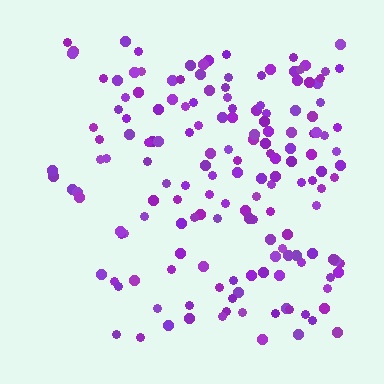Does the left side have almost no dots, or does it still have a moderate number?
Still a moderate number, just noticeably fewer than the right.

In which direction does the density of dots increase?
From left to right, with the right side densest.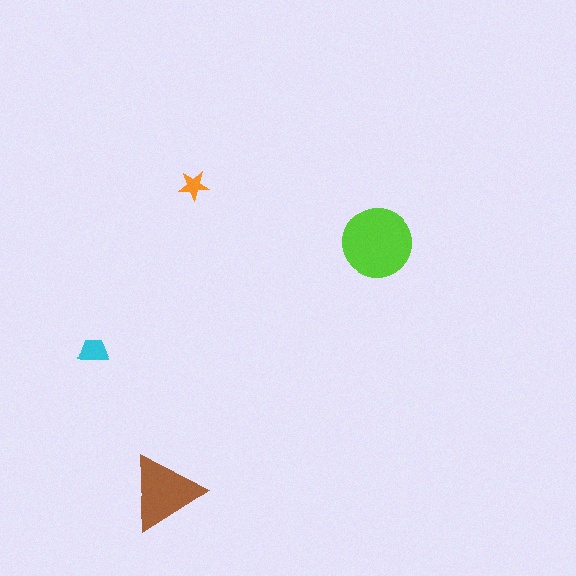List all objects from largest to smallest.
The lime circle, the brown triangle, the cyan trapezoid, the orange star.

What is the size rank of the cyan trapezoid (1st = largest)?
3rd.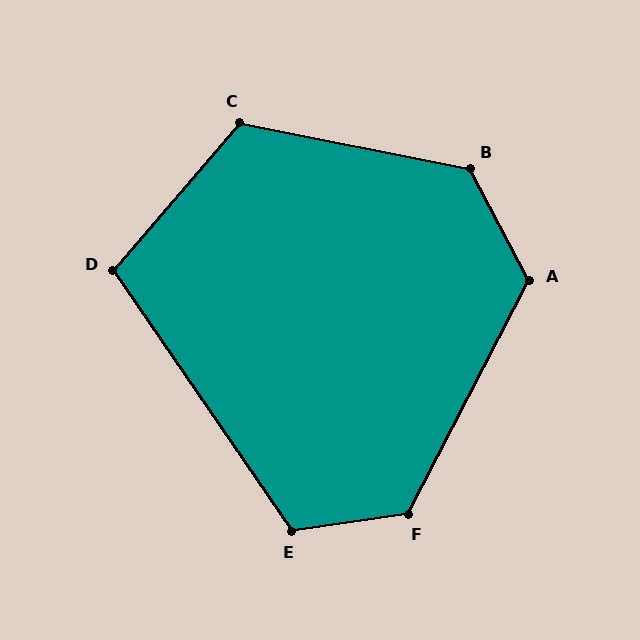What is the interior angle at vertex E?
Approximately 116 degrees (obtuse).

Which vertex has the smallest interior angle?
D, at approximately 105 degrees.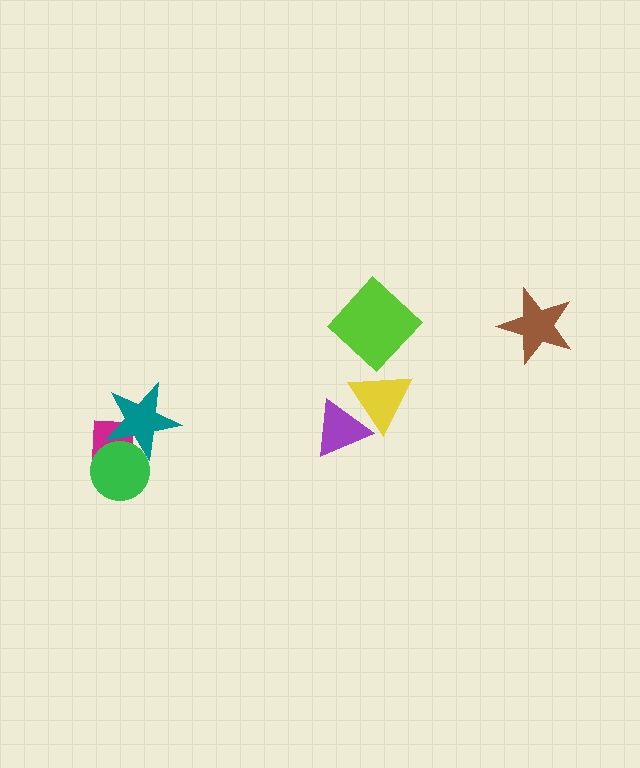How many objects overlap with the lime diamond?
1 object overlaps with the lime diamond.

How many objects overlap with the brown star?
0 objects overlap with the brown star.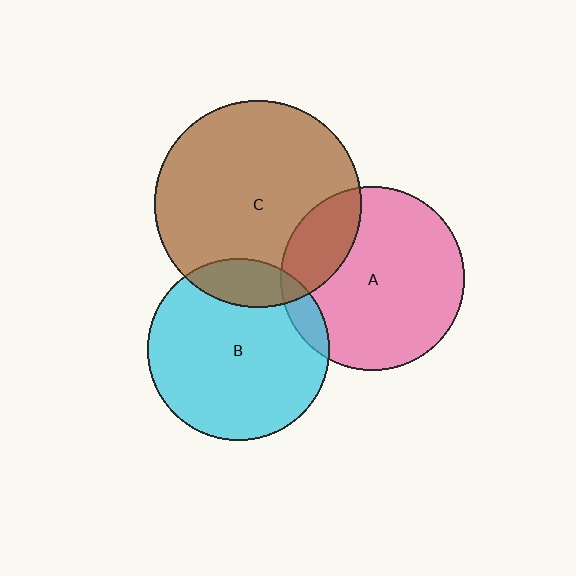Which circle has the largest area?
Circle C (brown).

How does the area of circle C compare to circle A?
Approximately 1.3 times.